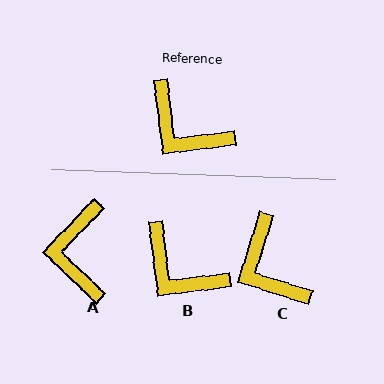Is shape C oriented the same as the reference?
No, it is off by about 25 degrees.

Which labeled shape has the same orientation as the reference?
B.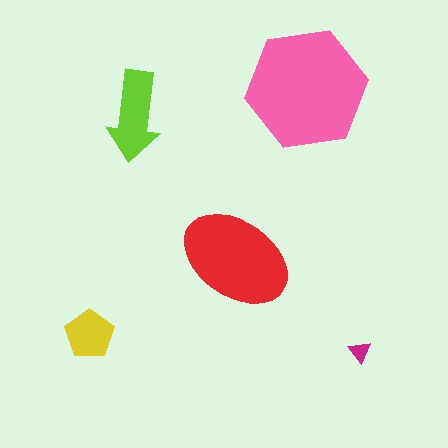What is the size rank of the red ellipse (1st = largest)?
2nd.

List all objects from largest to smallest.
The pink hexagon, the red ellipse, the lime arrow, the yellow pentagon, the magenta triangle.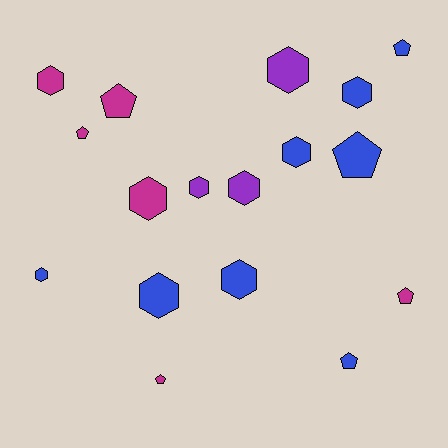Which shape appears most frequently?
Hexagon, with 10 objects.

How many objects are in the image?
There are 17 objects.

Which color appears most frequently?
Blue, with 8 objects.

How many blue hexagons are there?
There are 5 blue hexagons.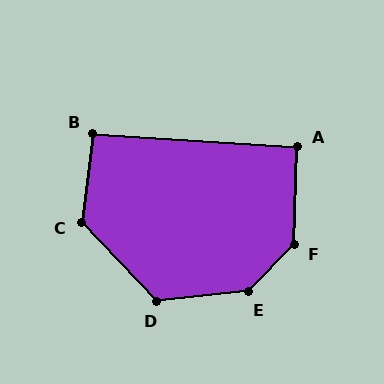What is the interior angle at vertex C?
Approximately 129 degrees (obtuse).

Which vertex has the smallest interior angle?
A, at approximately 92 degrees.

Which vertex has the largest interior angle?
E, at approximately 140 degrees.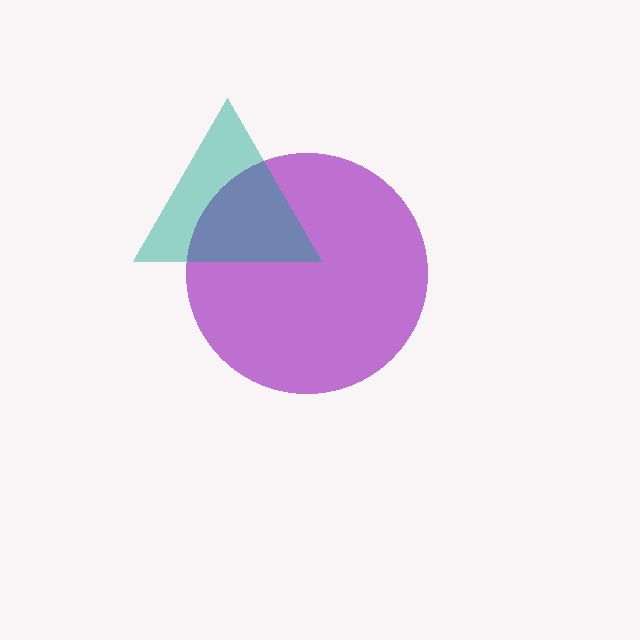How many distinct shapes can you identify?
There are 2 distinct shapes: a purple circle, a teal triangle.